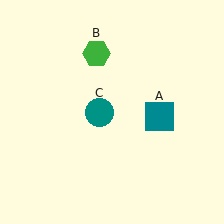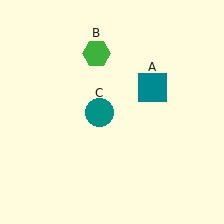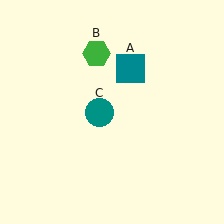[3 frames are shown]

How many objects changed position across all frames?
1 object changed position: teal square (object A).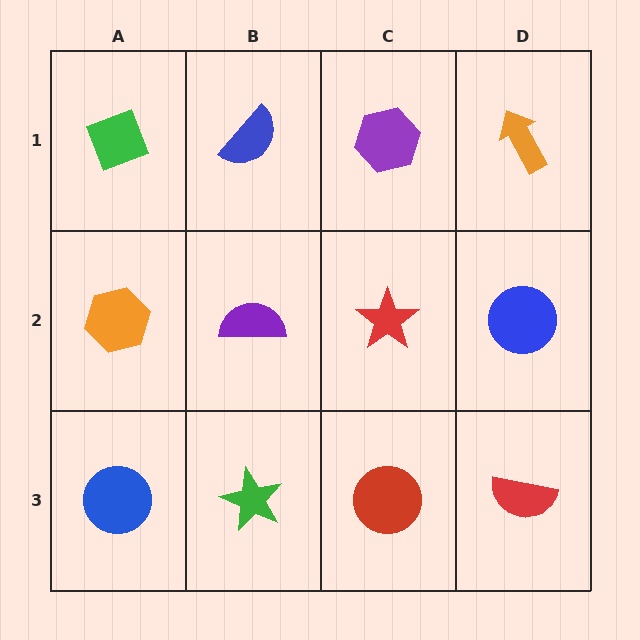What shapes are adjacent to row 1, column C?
A red star (row 2, column C), a blue semicircle (row 1, column B), an orange arrow (row 1, column D).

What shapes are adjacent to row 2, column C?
A purple hexagon (row 1, column C), a red circle (row 3, column C), a purple semicircle (row 2, column B), a blue circle (row 2, column D).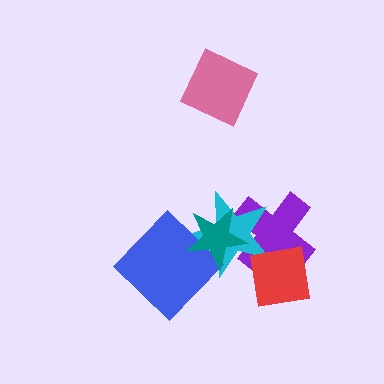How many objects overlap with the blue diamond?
2 objects overlap with the blue diamond.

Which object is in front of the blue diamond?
The teal star is in front of the blue diamond.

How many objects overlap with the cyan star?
4 objects overlap with the cyan star.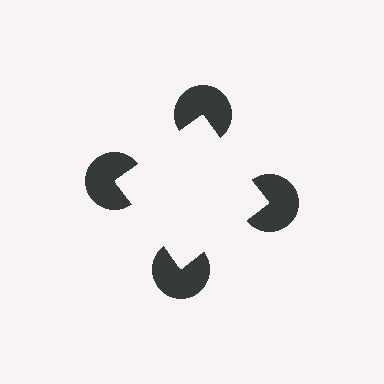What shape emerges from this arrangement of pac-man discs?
An illusory square — its edges are inferred from the aligned wedge cuts in the pac-man discs, not physically drawn.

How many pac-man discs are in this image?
There are 4 — one at each vertex of the illusory square.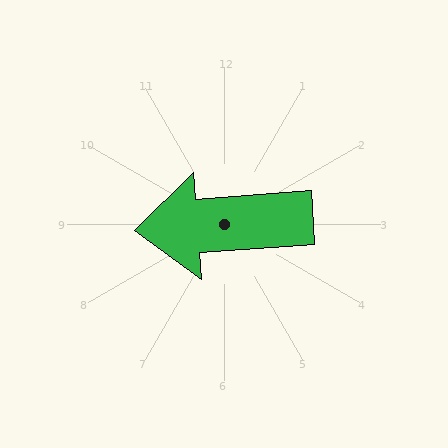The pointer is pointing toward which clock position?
Roughly 9 o'clock.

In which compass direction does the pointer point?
West.